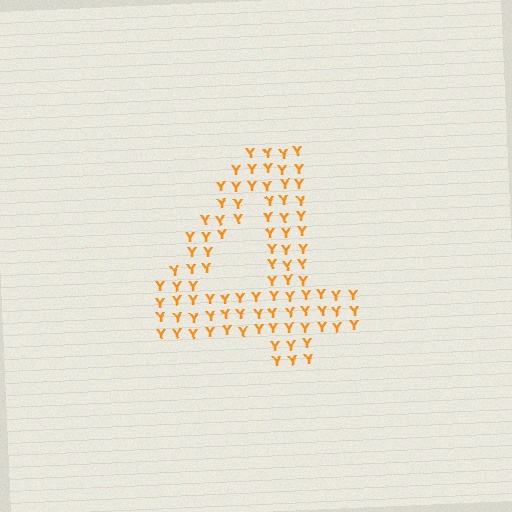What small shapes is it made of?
It is made of small letter Y's.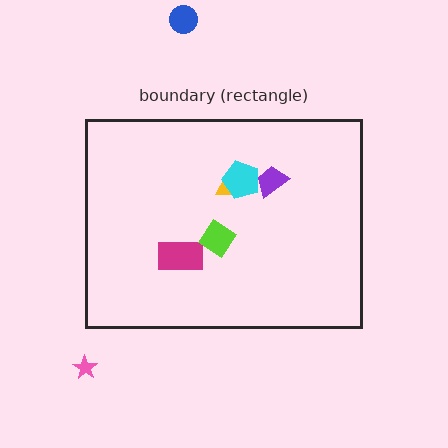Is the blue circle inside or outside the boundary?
Outside.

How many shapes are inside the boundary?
5 inside, 2 outside.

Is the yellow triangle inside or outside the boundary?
Inside.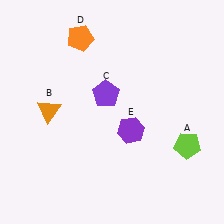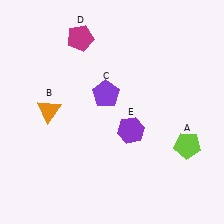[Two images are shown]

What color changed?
The pentagon (D) changed from orange in Image 1 to magenta in Image 2.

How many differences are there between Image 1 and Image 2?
There is 1 difference between the two images.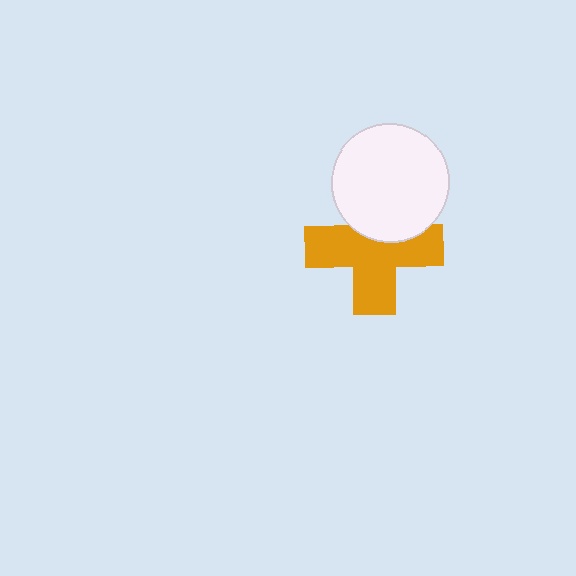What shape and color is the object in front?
The object in front is a white circle.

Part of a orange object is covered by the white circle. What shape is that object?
It is a cross.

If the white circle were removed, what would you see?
You would see the complete orange cross.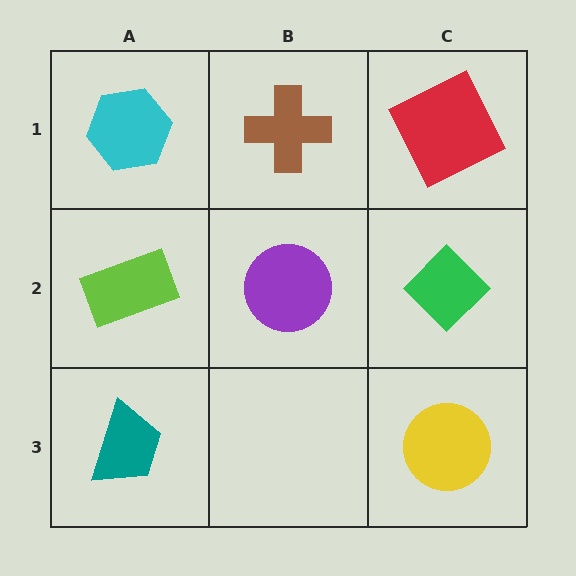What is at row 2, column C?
A green diamond.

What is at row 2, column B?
A purple circle.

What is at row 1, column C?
A red square.